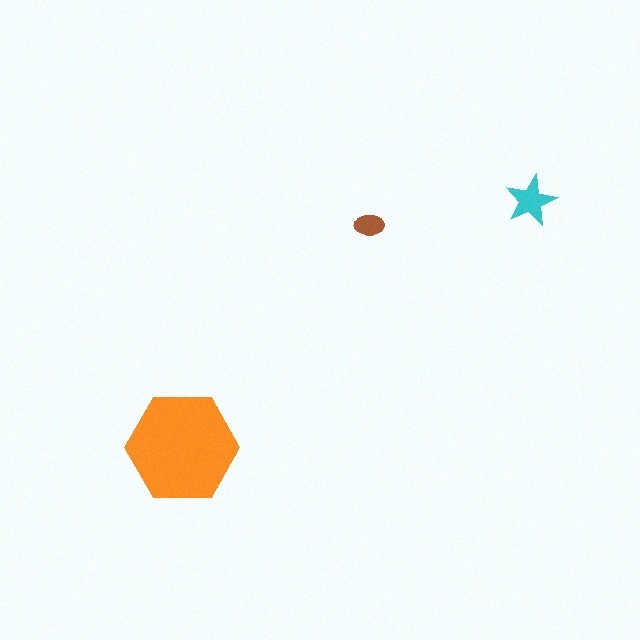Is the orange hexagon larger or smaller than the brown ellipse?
Larger.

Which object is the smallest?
The brown ellipse.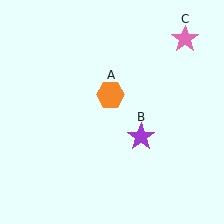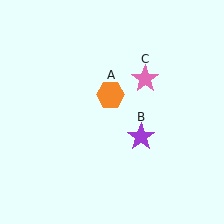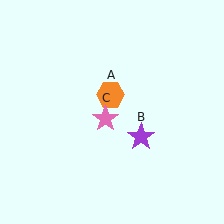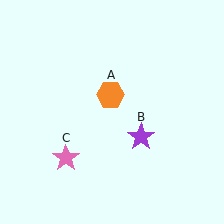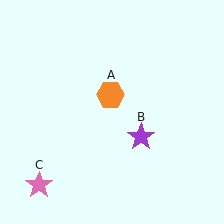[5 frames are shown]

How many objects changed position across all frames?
1 object changed position: pink star (object C).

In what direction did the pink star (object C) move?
The pink star (object C) moved down and to the left.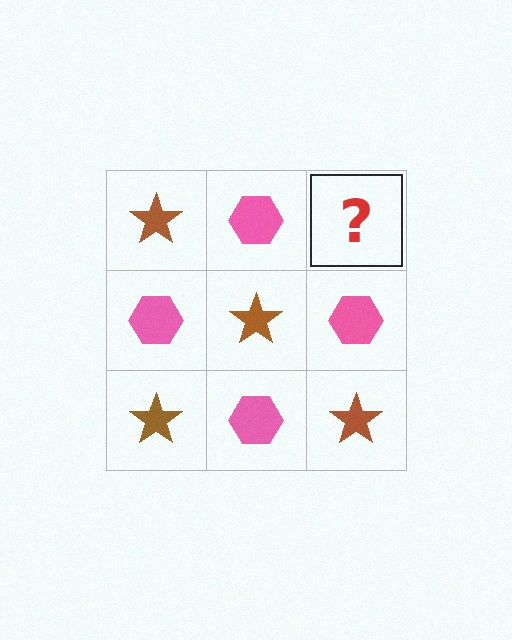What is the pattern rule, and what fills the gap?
The rule is that it alternates brown star and pink hexagon in a checkerboard pattern. The gap should be filled with a brown star.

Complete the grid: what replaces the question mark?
The question mark should be replaced with a brown star.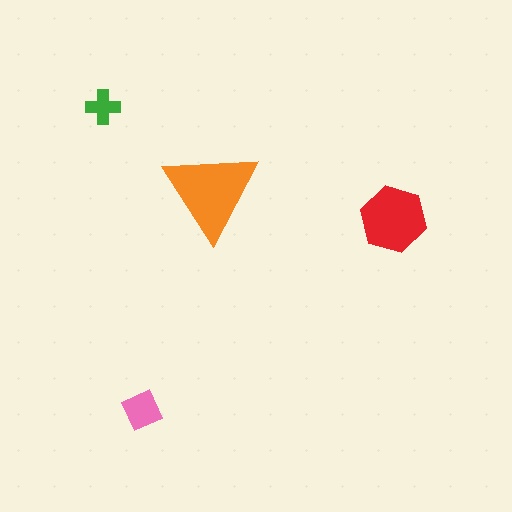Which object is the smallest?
The green cross.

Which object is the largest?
The orange triangle.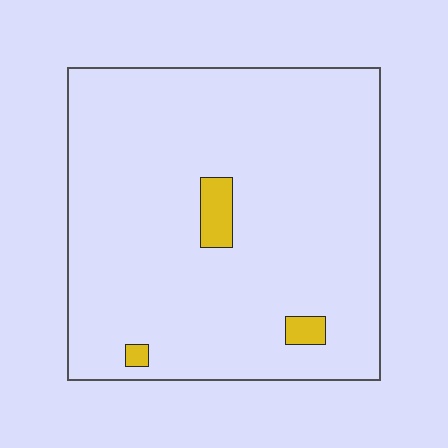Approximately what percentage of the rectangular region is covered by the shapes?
Approximately 5%.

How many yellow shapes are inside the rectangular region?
3.